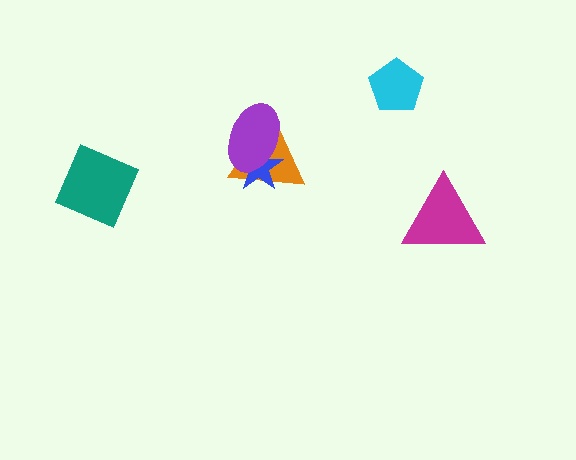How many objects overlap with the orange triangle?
2 objects overlap with the orange triangle.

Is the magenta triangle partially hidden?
No, no other shape covers it.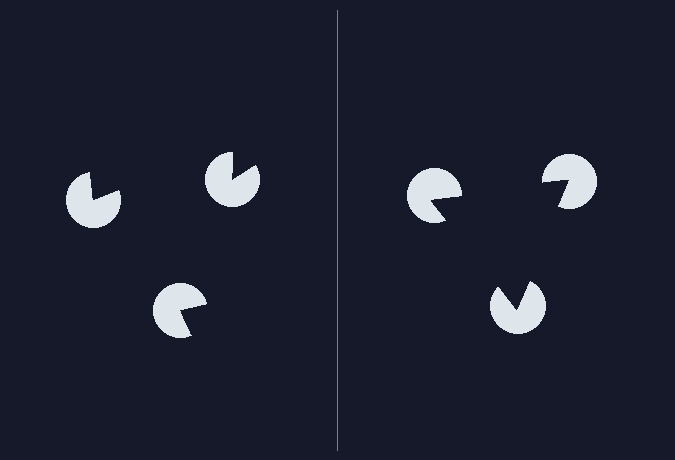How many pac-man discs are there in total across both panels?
6 — 3 on each side.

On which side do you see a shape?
An illusory triangle appears on the right side. On the left side the wedge cuts are rotated, so no coherent shape forms.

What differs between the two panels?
The pac-man discs are positioned identically on both sides; only the wedge orientations differ. On the right they align to a triangle; on the left they are misaligned.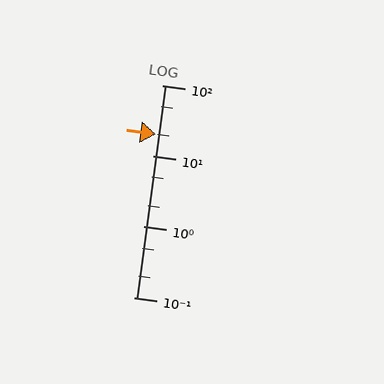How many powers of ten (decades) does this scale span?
The scale spans 3 decades, from 0.1 to 100.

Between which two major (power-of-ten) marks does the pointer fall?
The pointer is between 10 and 100.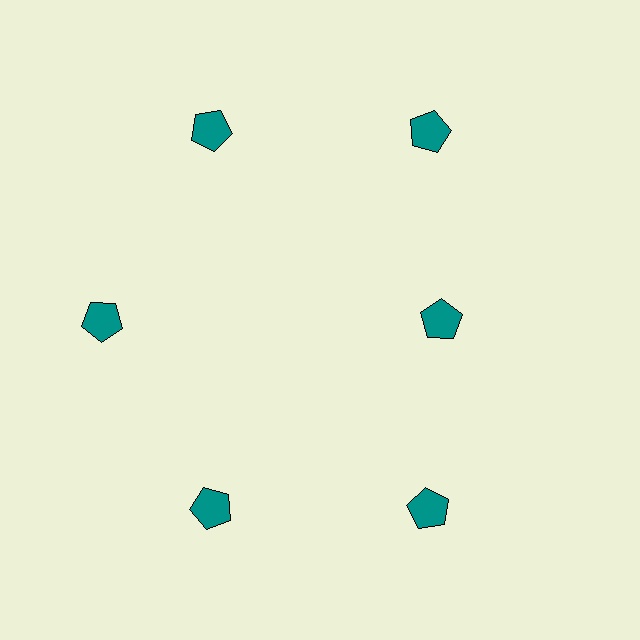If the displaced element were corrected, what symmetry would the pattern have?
It would have 6-fold rotational symmetry — the pattern would map onto itself every 60 degrees.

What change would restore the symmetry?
The symmetry would be restored by moving it outward, back onto the ring so that all 6 pentagons sit at equal angles and equal distance from the center.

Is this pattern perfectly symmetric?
No. The 6 teal pentagons are arranged in a ring, but one element near the 3 o'clock position is pulled inward toward the center, breaking the 6-fold rotational symmetry.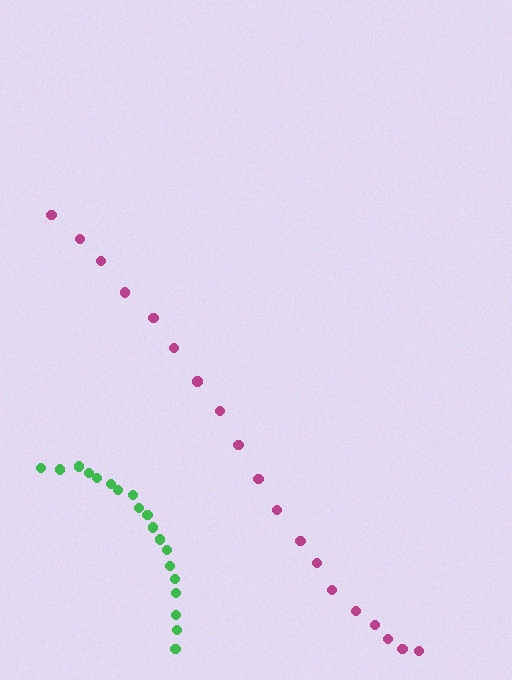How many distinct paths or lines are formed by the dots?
There are 2 distinct paths.